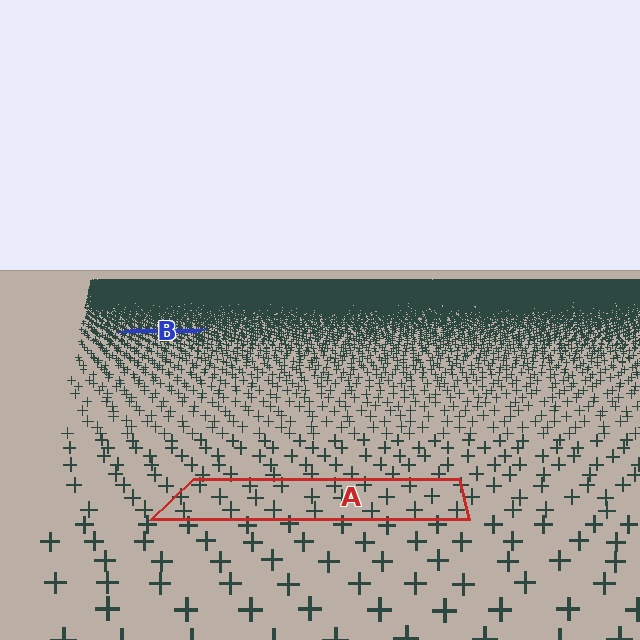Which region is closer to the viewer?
Region A is closer. The texture elements there are larger and more spread out.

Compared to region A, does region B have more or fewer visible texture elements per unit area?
Region B has more texture elements per unit area — they are packed more densely because it is farther away.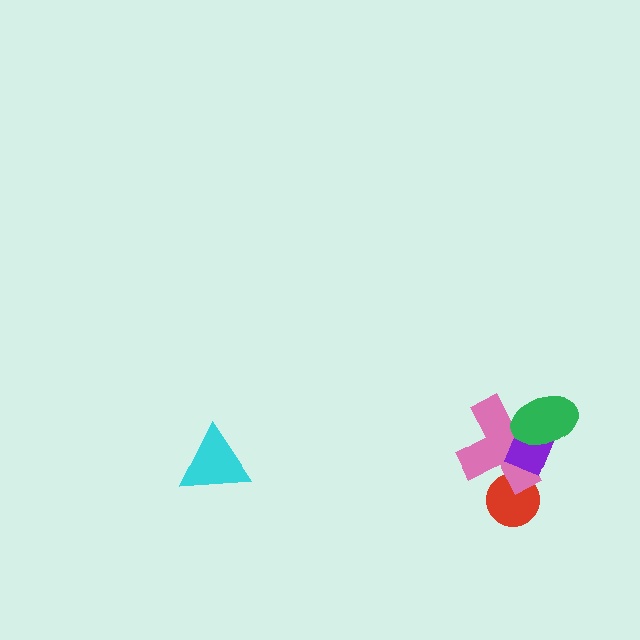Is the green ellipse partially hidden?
No, no other shape covers it.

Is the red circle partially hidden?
Yes, it is partially covered by another shape.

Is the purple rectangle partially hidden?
Yes, it is partially covered by another shape.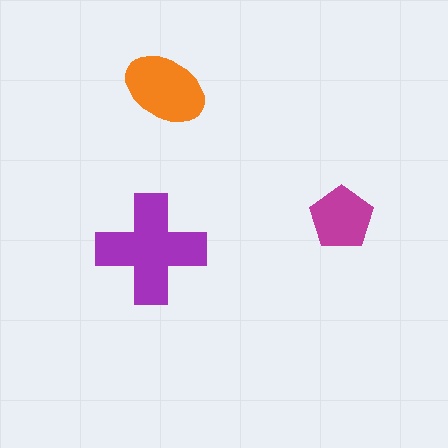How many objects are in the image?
There are 3 objects in the image.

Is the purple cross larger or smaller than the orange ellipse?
Larger.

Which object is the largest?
The purple cross.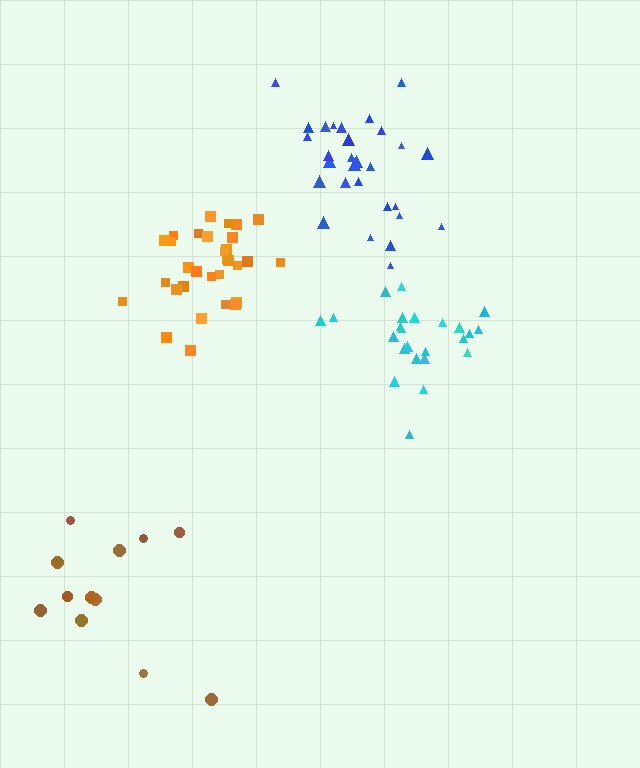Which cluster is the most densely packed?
Orange.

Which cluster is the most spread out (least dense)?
Brown.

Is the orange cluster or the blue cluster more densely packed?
Orange.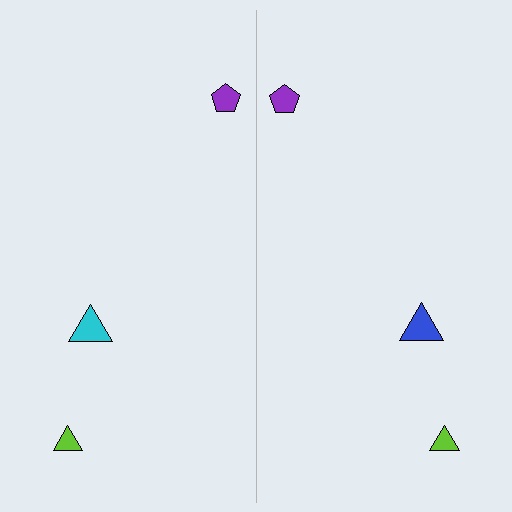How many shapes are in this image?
There are 6 shapes in this image.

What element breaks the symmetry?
The blue triangle on the right side breaks the symmetry — its mirror counterpart is cyan.